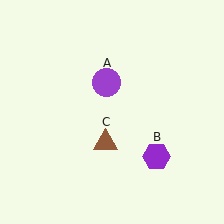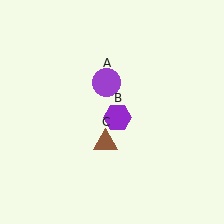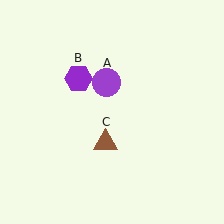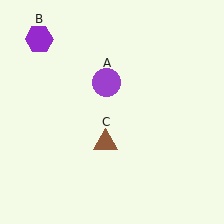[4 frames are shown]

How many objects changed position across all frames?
1 object changed position: purple hexagon (object B).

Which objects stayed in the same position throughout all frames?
Purple circle (object A) and brown triangle (object C) remained stationary.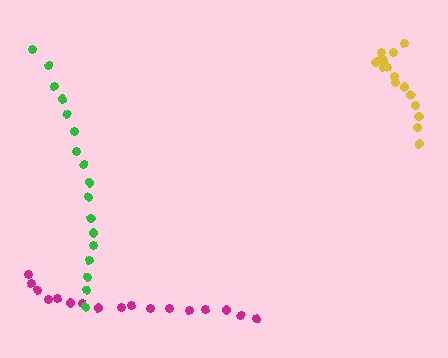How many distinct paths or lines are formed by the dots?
There are 3 distinct paths.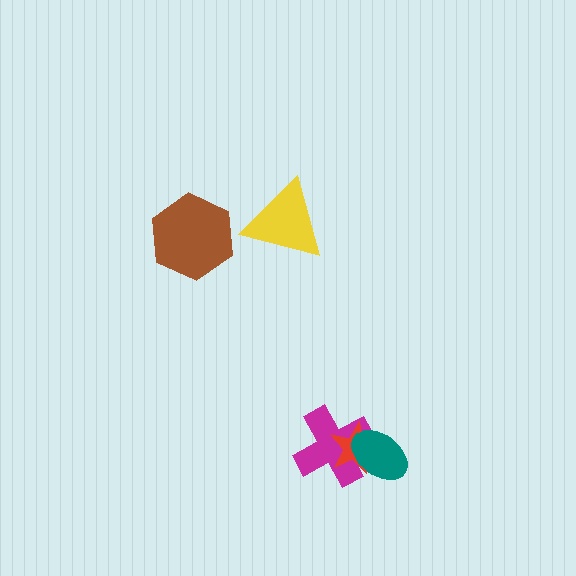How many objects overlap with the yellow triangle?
0 objects overlap with the yellow triangle.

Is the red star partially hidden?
Yes, it is partially covered by another shape.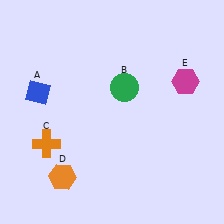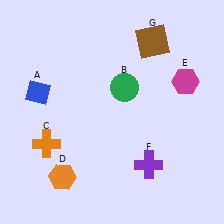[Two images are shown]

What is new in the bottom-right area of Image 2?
A purple cross (F) was added in the bottom-right area of Image 2.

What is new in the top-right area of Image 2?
A brown square (G) was added in the top-right area of Image 2.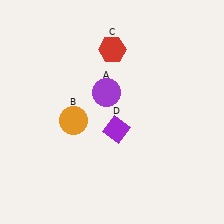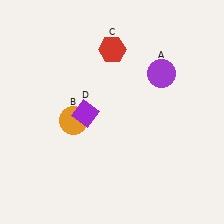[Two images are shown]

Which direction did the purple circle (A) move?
The purple circle (A) moved right.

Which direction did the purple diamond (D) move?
The purple diamond (D) moved left.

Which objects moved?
The objects that moved are: the purple circle (A), the purple diamond (D).